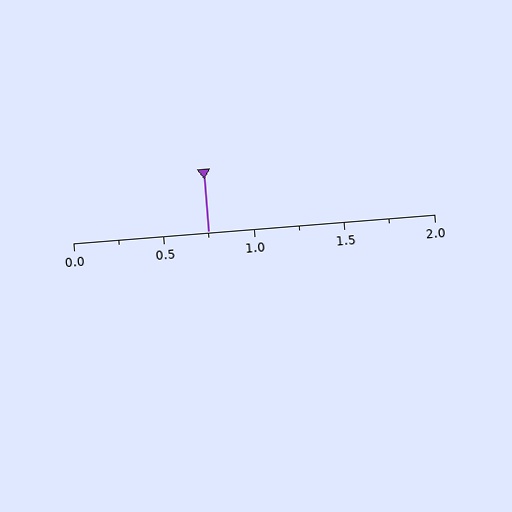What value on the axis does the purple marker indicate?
The marker indicates approximately 0.75.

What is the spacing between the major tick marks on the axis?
The major ticks are spaced 0.5 apart.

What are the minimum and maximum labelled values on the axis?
The axis runs from 0.0 to 2.0.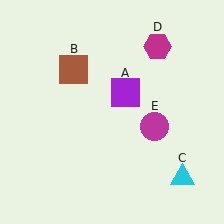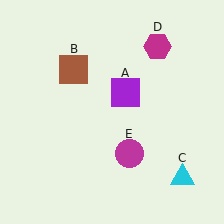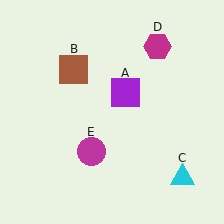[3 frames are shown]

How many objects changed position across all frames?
1 object changed position: magenta circle (object E).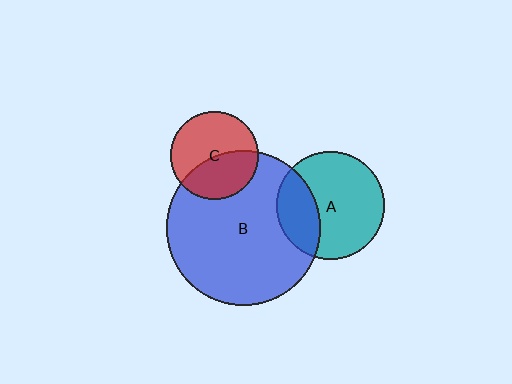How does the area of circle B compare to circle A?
Approximately 2.1 times.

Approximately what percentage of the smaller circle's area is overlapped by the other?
Approximately 30%.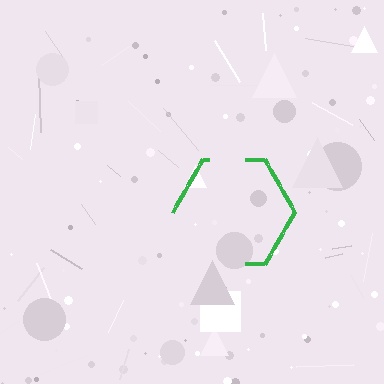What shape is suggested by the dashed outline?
The dashed outline suggests a hexagon.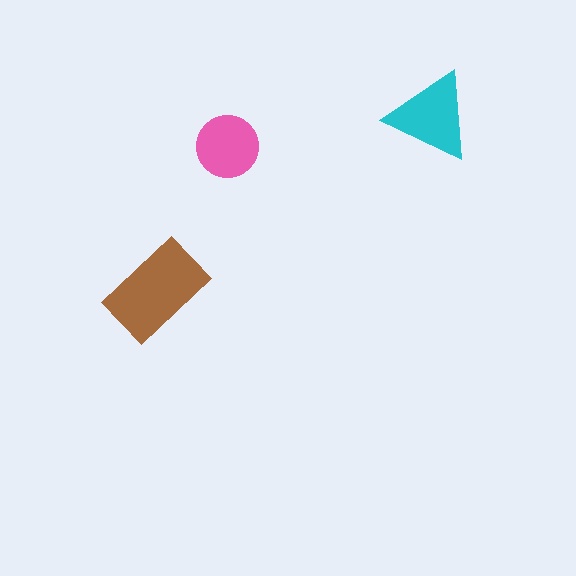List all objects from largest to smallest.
The brown rectangle, the cyan triangle, the pink circle.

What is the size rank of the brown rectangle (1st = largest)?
1st.